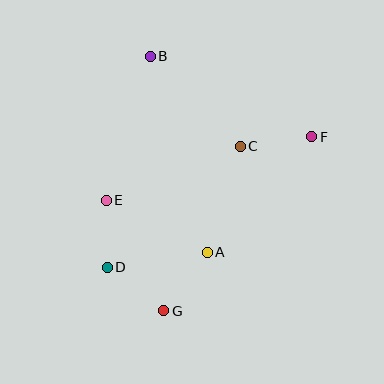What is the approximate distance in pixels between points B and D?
The distance between B and D is approximately 215 pixels.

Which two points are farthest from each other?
Points B and G are farthest from each other.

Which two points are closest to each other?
Points D and E are closest to each other.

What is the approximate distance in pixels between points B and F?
The distance between B and F is approximately 180 pixels.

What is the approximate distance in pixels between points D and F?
The distance between D and F is approximately 242 pixels.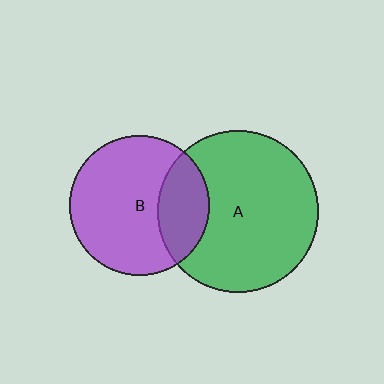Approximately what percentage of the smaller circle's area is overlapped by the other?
Approximately 25%.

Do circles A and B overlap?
Yes.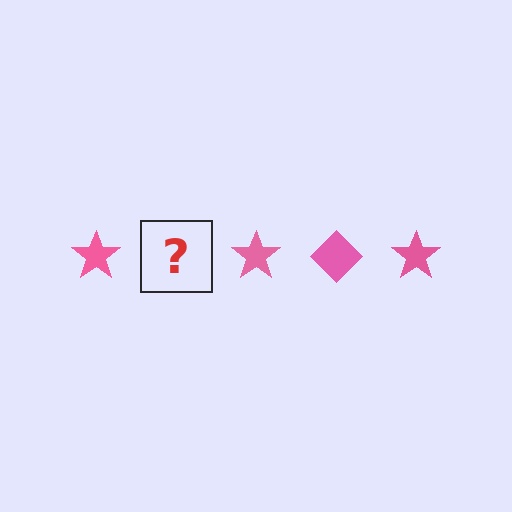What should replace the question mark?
The question mark should be replaced with a pink diamond.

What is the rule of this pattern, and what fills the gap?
The rule is that the pattern cycles through star, diamond shapes in pink. The gap should be filled with a pink diamond.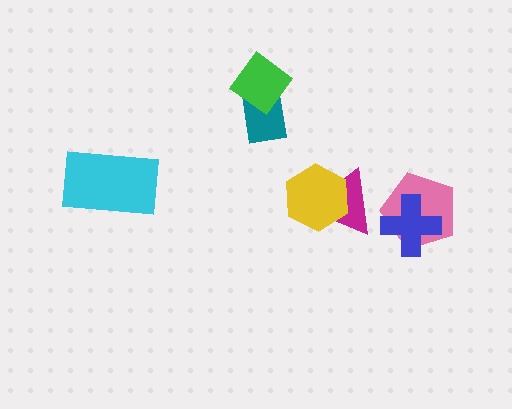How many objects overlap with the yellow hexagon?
1 object overlaps with the yellow hexagon.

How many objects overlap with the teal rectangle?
1 object overlaps with the teal rectangle.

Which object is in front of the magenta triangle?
The yellow hexagon is in front of the magenta triangle.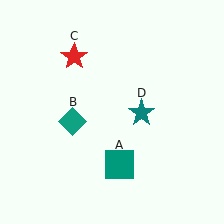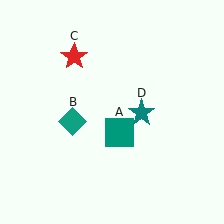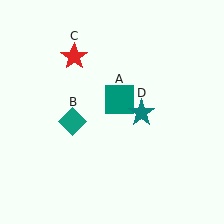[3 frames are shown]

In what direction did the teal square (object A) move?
The teal square (object A) moved up.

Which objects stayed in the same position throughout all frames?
Teal diamond (object B) and red star (object C) and teal star (object D) remained stationary.